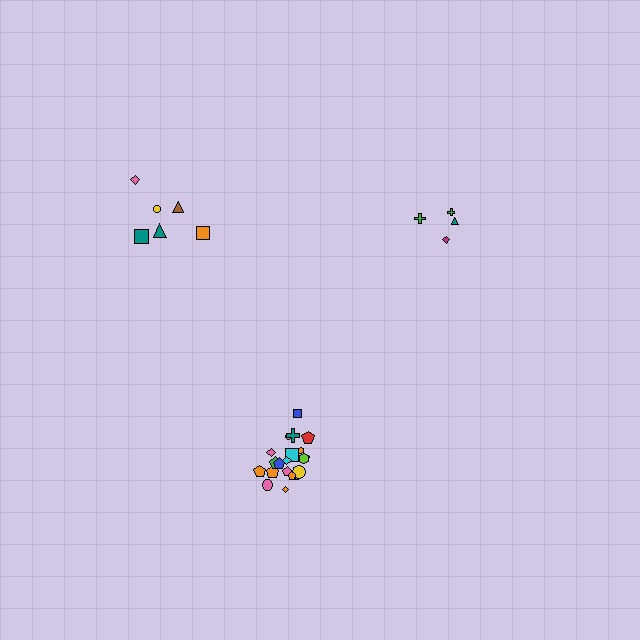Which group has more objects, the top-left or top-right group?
The top-left group.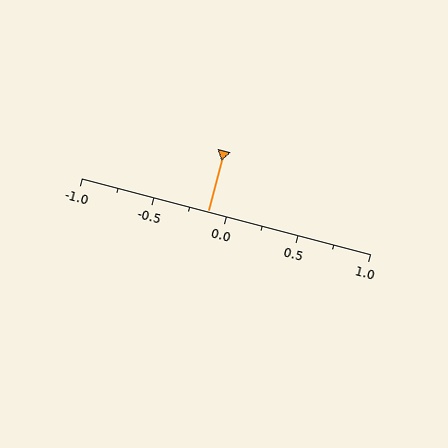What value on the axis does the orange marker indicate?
The marker indicates approximately -0.12.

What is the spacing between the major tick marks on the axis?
The major ticks are spaced 0.5 apart.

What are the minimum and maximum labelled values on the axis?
The axis runs from -1.0 to 1.0.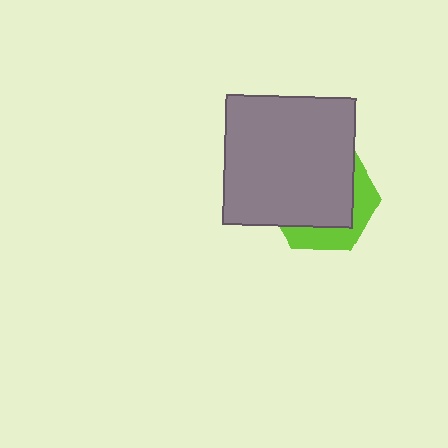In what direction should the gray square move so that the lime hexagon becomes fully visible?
The gray square should move toward the upper-left. That is the shortest direction to clear the overlap and leave the lime hexagon fully visible.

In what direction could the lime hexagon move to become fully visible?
The lime hexagon could move toward the lower-right. That would shift it out from behind the gray square entirely.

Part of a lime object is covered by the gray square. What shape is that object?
It is a hexagon.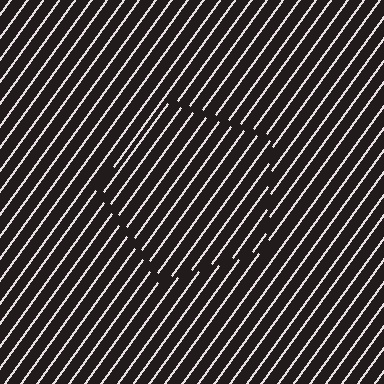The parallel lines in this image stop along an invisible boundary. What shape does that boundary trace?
An illusory pentagon. The interior of the shape contains the same grating, shifted by half a period — the contour is defined by the phase discontinuity where line-ends from the inner and outer gratings abut.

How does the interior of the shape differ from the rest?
The interior of the shape contains the same grating, shifted by half a period — the contour is defined by the phase discontinuity where line-ends from the inner and outer gratings abut.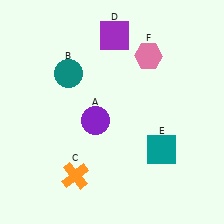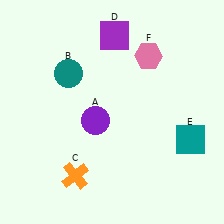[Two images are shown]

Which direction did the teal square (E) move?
The teal square (E) moved right.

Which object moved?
The teal square (E) moved right.